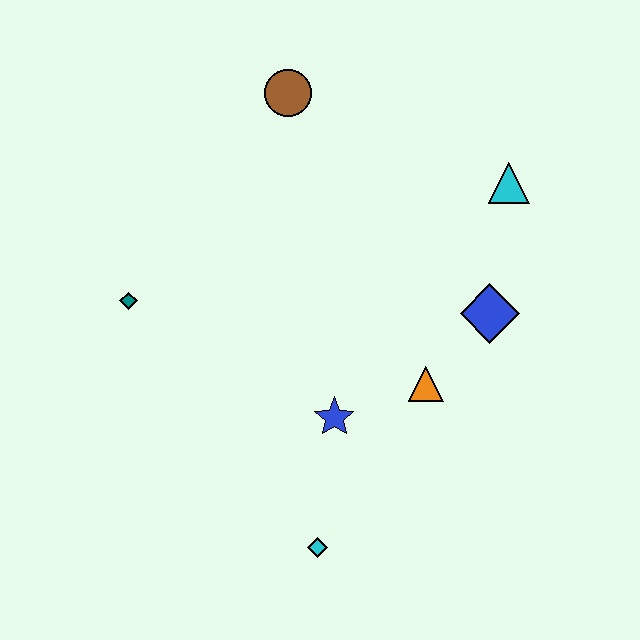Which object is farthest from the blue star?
The brown circle is farthest from the blue star.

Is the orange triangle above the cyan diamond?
Yes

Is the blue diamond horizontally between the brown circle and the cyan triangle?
Yes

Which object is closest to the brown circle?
The cyan triangle is closest to the brown circle.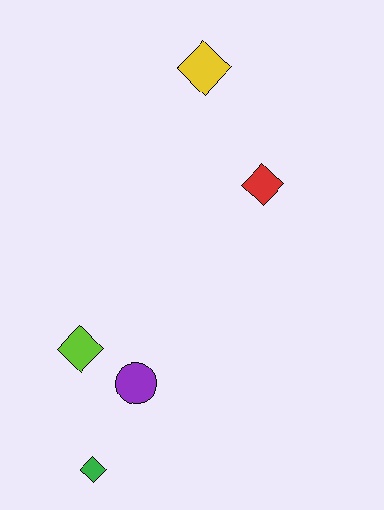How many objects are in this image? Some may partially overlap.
There are 5 objects.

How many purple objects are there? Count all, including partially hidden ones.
There is 1 purple object.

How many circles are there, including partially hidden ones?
There is 1 circle.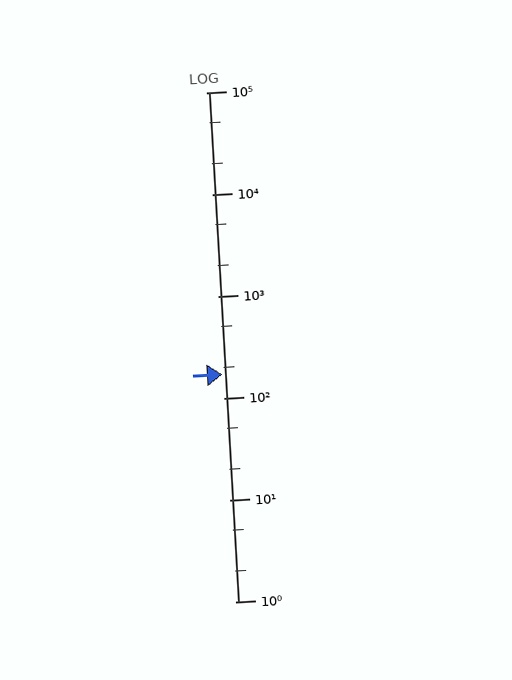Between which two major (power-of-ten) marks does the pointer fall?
The pointer is between 100 and 1000.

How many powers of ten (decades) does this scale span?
The scale spans 5 decades, from 1 to 100000.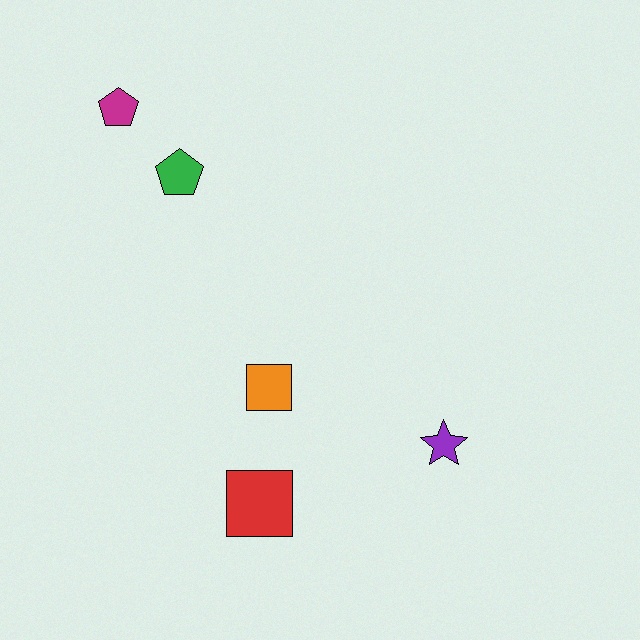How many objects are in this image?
There are 5 objects.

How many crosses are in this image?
There are no crosses.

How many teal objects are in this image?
There are no teal objects.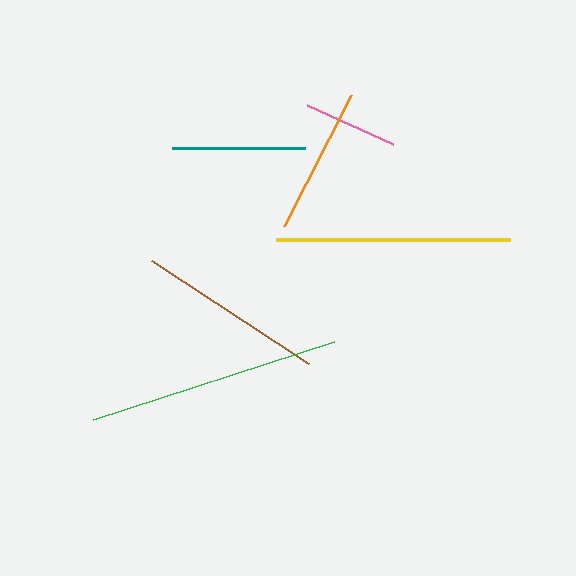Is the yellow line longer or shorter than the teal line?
The yellow line is longer than the teal line.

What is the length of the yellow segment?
The yellow segment is approximately 234 pixels long.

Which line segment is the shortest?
The pink line is the shortest at approximately 94 pixels.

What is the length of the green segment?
The green segment is approximately 253 pixels long.